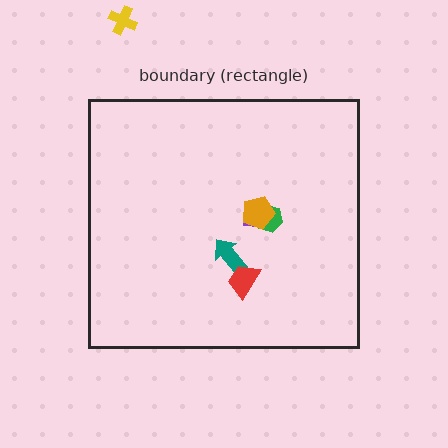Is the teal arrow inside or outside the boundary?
Inside.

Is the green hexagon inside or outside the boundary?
Inside.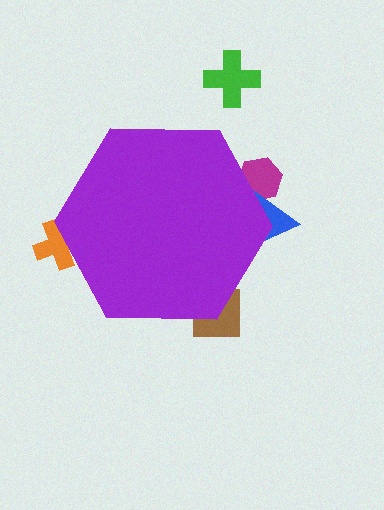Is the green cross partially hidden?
No, the green cross is fully visible.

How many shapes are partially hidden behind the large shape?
4 shapes are partially hidden.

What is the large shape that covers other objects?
A purple hexagon.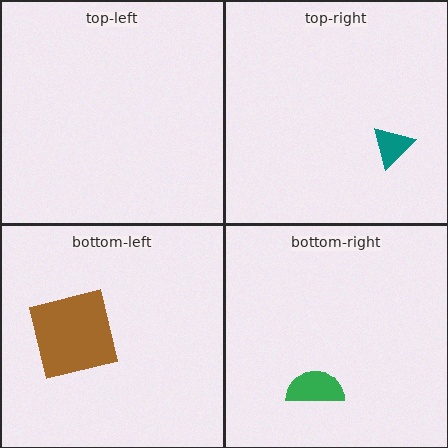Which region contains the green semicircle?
The bottom-right region.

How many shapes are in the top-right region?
1.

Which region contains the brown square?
The bottom-left region.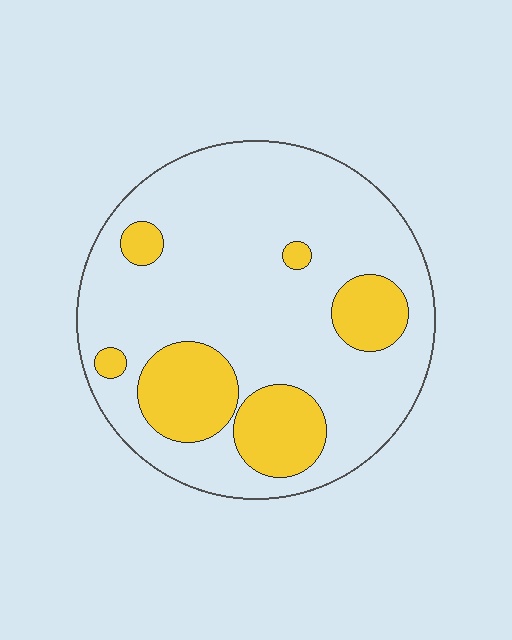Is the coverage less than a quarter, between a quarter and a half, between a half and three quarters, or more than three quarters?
Less than a quarter.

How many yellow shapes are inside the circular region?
6.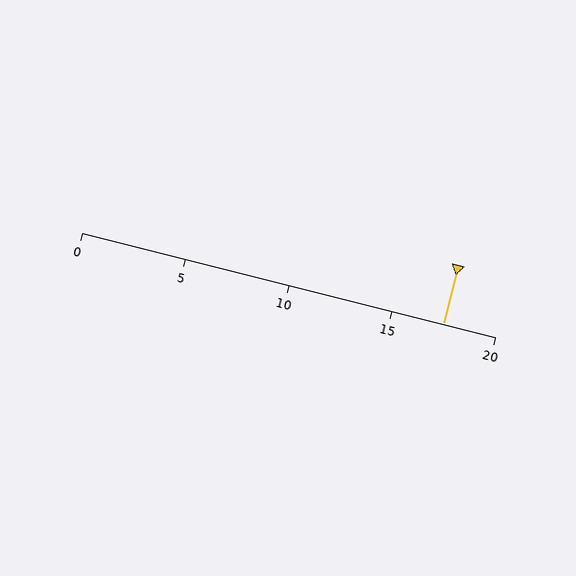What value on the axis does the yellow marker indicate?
The marker indicates approximately 17.5.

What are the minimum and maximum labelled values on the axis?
The axis runs from 0 to 20.